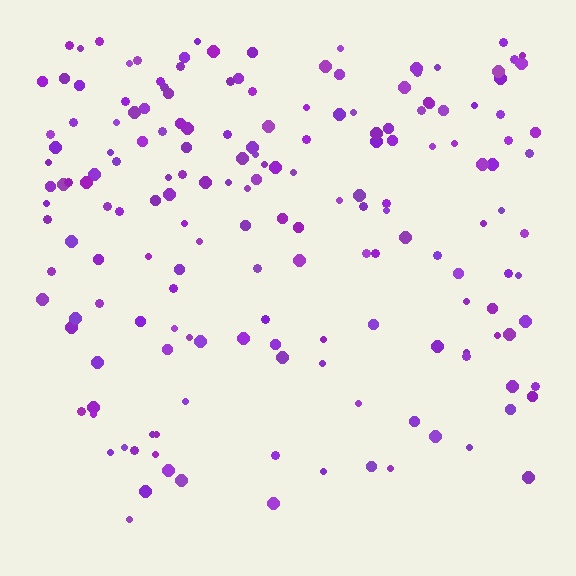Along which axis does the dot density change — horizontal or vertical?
Vertical.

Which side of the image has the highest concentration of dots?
The top.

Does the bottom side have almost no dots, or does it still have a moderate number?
Still a moderate number, just noticeably fewer than the top.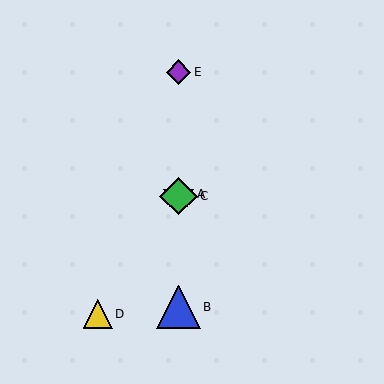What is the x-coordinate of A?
Object A is at x≈179.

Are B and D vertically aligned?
No, B is at x≈179 and D is at x≈98.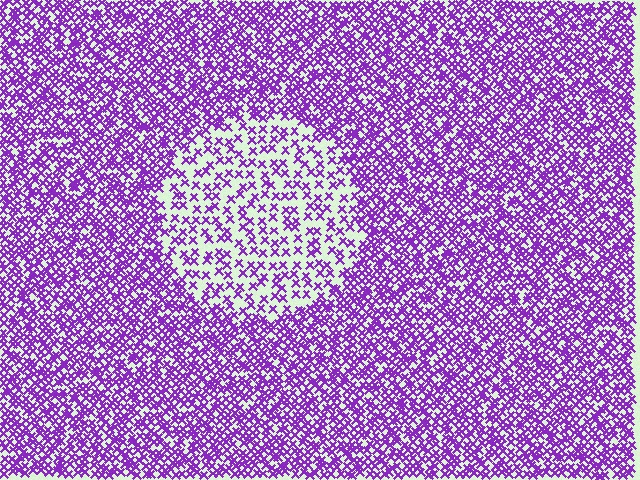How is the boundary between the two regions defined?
The boundary is defined by a change in element density (approximately 2.3x ratio). All elements are the same color, size, and shape.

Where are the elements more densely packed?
The elements are more densely packed outside the circle boundary.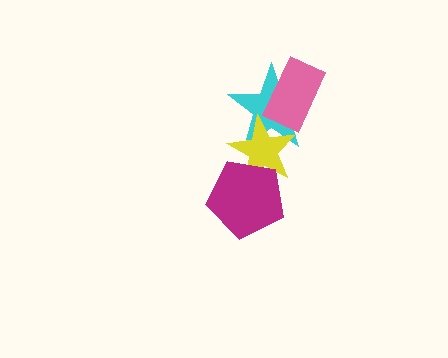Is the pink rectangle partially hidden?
No, no other shape covers it.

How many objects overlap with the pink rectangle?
1 object overlaps with the pink rectangle.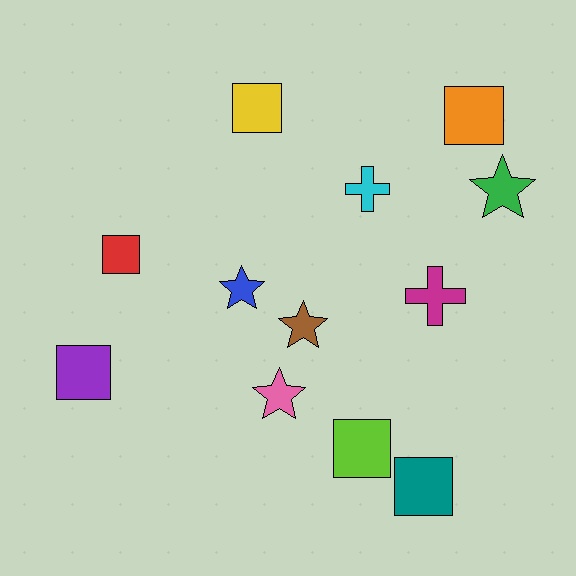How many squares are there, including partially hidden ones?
There are 6 squares.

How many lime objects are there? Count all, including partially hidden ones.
There is 1 lime object.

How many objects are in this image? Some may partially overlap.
There are 12 objects.